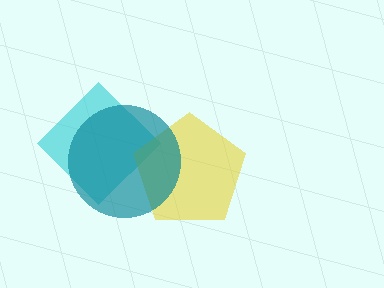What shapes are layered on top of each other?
The layered shapes are: a cyan diamond, a yellow pentagon, a teal circle.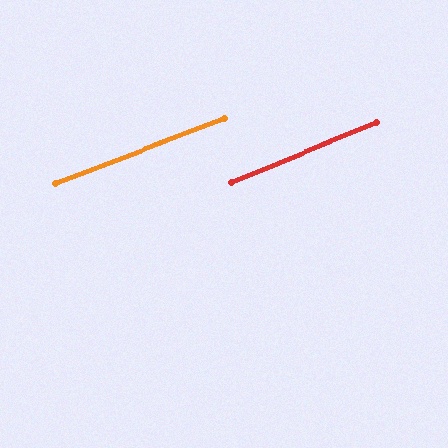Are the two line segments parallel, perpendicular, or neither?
Parallel — their directions differ by only 1.2°.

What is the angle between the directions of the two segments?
Approximately 1 degree.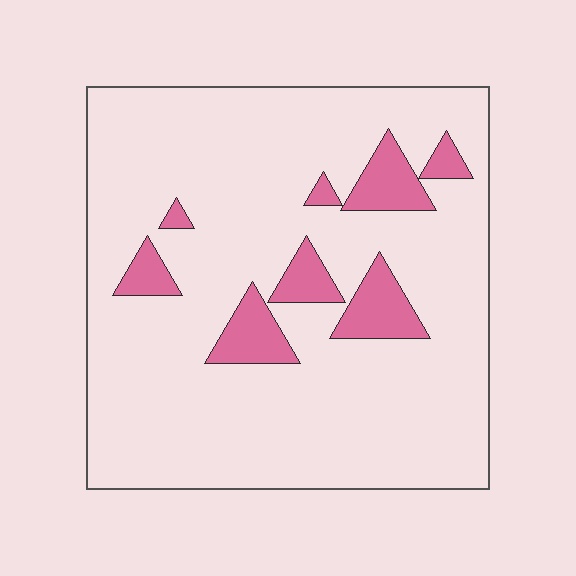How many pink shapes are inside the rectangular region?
8.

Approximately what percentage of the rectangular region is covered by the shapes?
Approximately 10%.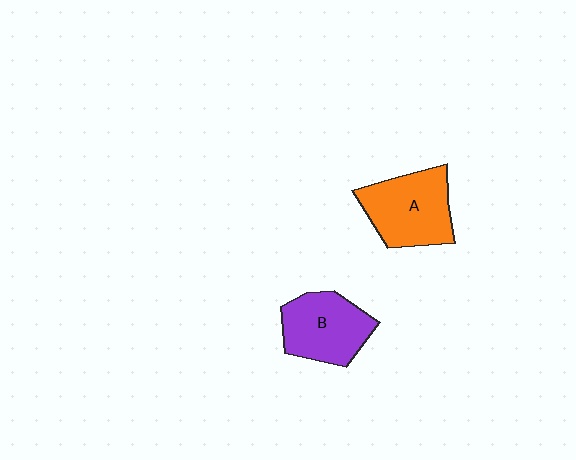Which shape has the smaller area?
Shape B (purple).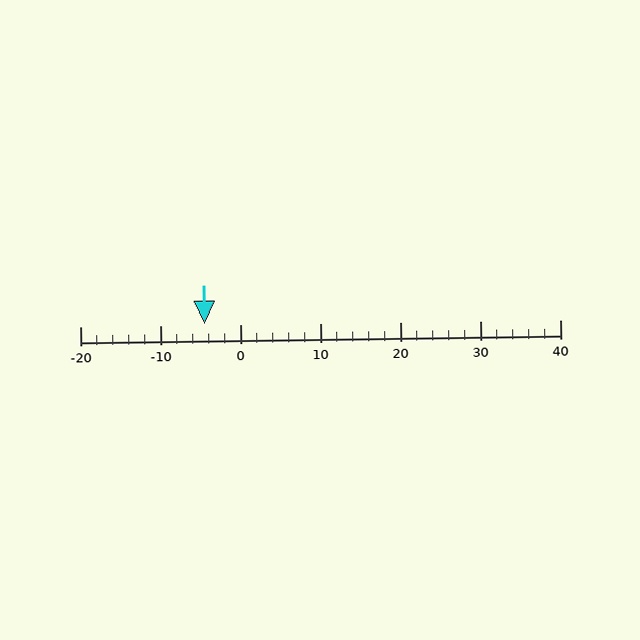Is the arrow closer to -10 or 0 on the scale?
The arrow is closer to 0.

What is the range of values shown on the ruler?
The ruler shows values from -20 to 40.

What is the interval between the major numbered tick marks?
The major tick marks are spaced 10 units apart.